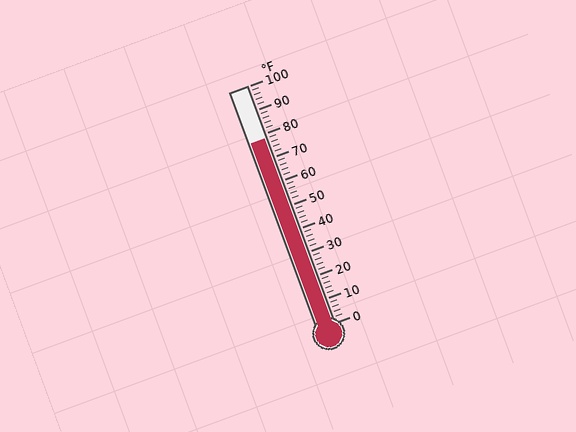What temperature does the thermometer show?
The thermometer shows approximately 78°F.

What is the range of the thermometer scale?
The thermometer scale ranges from 0°F to 100°F.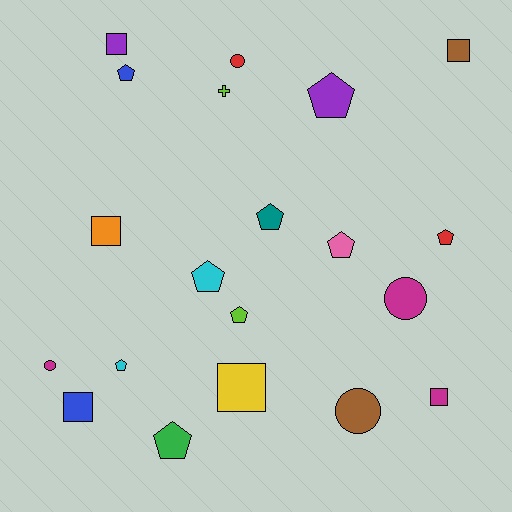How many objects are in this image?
There are 20 objects.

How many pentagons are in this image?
There are 9 pentagons.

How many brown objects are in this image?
There are 2 brown objects.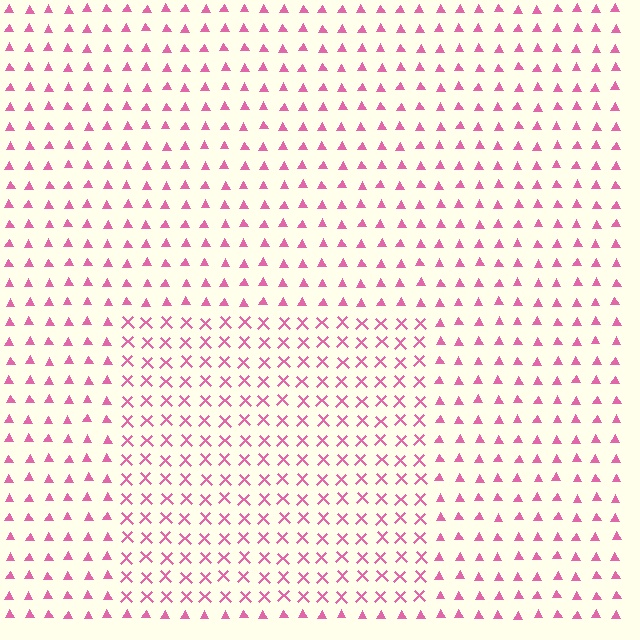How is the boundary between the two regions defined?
The boundary is defined by a change in element shape: X marks inside vs. triangles outside. All elements share the same color and spacing.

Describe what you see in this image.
The image is filled with small pink elements arranged in a uniform grid. A rectangle-shaped region contains X marks, while the surrounding area contains triangles. The boundary is defined purely by the change in element shape.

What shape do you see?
I see a rectangle.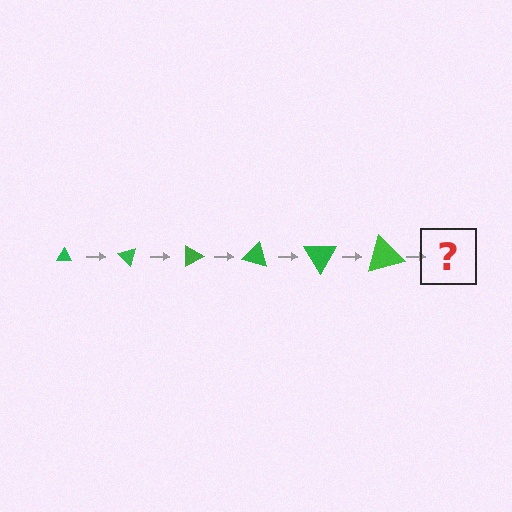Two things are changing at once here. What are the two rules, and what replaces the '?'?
The two rules are that the triangle grows larger each step and it rotates 45 degrees each step. The '?' should be a triangle, larger than the previous one and rotated 270 degrees from the start.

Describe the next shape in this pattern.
It should be a triangle, larger than the previous one and rotated 270 degrees from the start.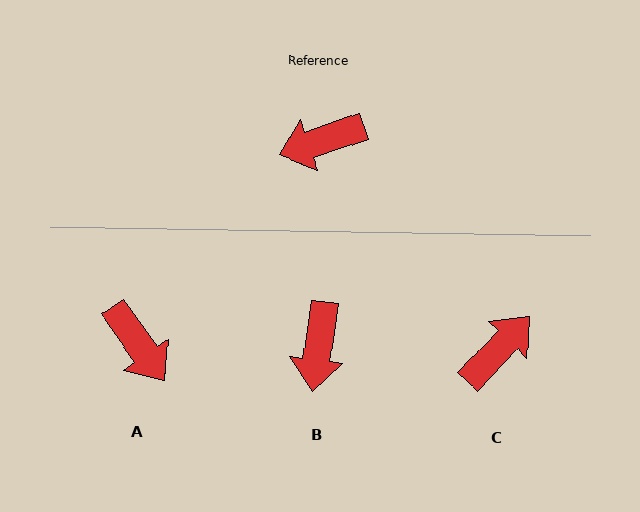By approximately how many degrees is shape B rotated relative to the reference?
Approximately 63 degrees counter-clockwise.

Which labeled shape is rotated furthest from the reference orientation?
C, about 153 degrees away.